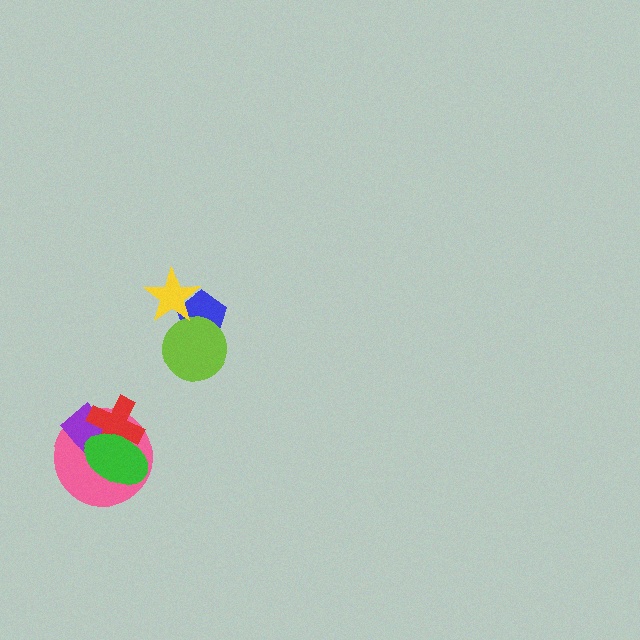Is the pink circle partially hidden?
Yes, it is partially covered by another shape.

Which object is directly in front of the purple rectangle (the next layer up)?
The red cross is directly in front of the purple rectangle.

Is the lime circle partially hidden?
No, no other shape covers it.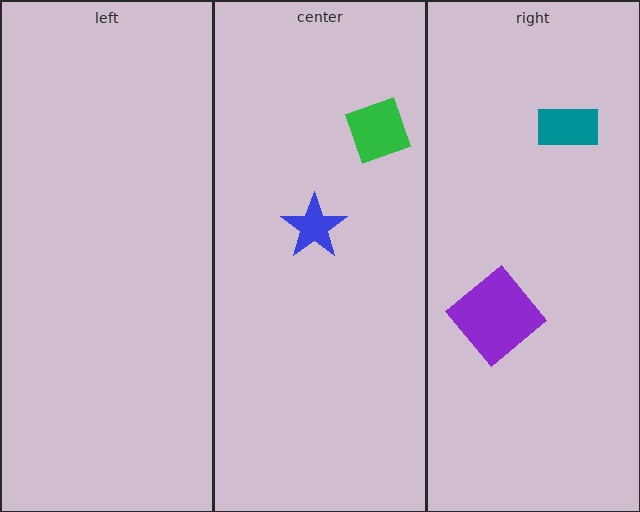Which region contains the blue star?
The center region.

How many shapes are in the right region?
2.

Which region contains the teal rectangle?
The right region.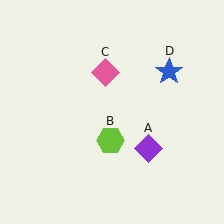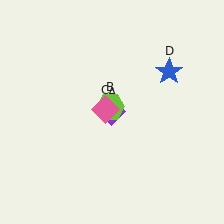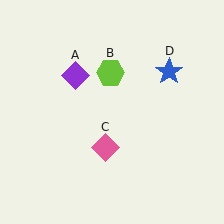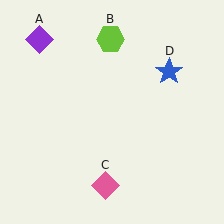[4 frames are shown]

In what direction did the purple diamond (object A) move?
The purple diamond (object A) moved up and to the left.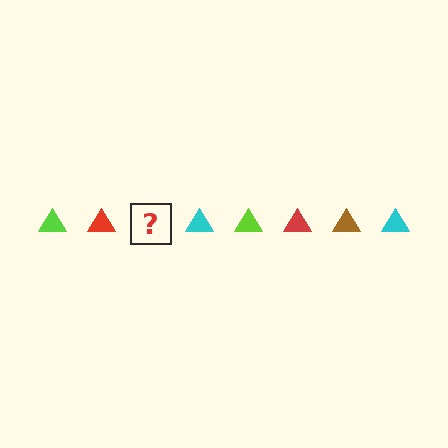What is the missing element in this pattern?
The missing element is a brown triangle.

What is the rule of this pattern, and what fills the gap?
The rule is that the pattern cycles through lime, red, brown, cyan triangles. The gap should be filled with a brown triangle.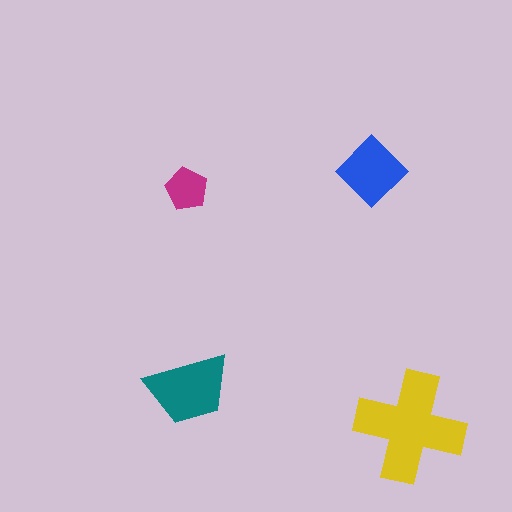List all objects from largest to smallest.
The yellow cross, the teal trapezoid, the blue diamond, the magenta pentagon.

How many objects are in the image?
There are 4 objects in the image.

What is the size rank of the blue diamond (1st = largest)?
3rd.